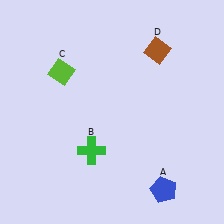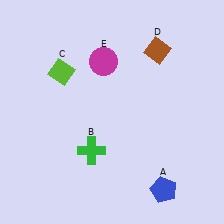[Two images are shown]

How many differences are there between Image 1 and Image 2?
There is 1 difference between the two images.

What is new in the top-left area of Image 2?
A magenta circle (E) was added in the top-left area of Image 2.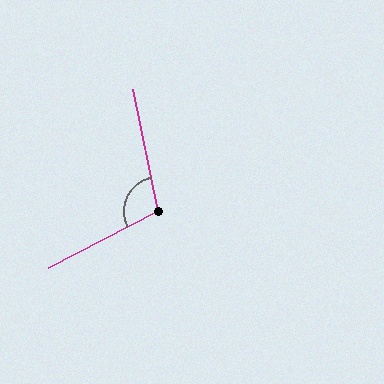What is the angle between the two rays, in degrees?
Approximately 106 degrees.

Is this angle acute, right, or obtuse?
It is obtuse.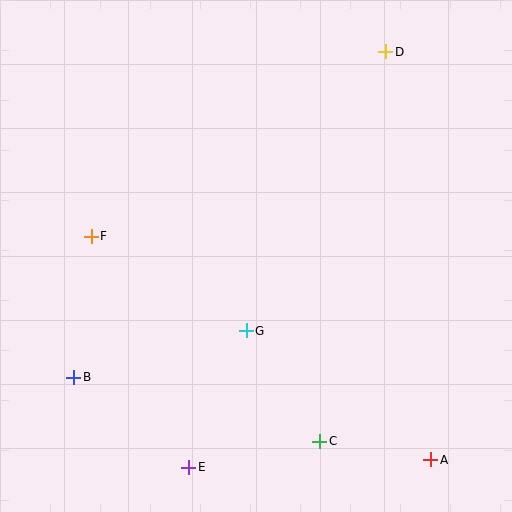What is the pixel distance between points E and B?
The distance between E and B is 146 pixels.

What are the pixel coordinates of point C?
Point C is at (320, 441).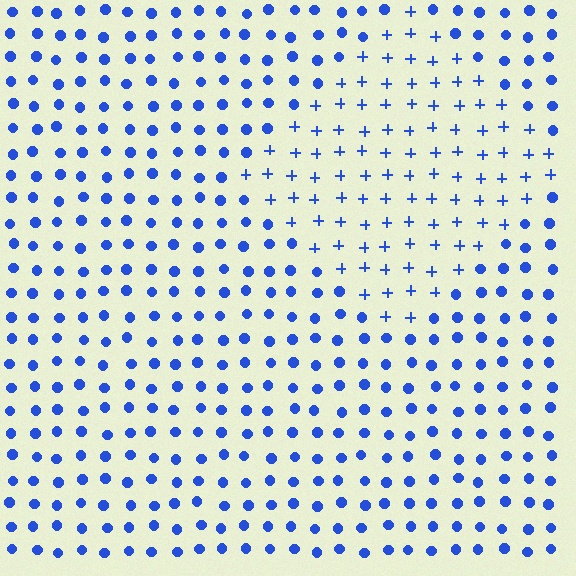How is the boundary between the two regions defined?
The boundary is defined by a change in element shape: plus signs inside vs. circles outside. All elements share the same color and spacing.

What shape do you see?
I see a diamond.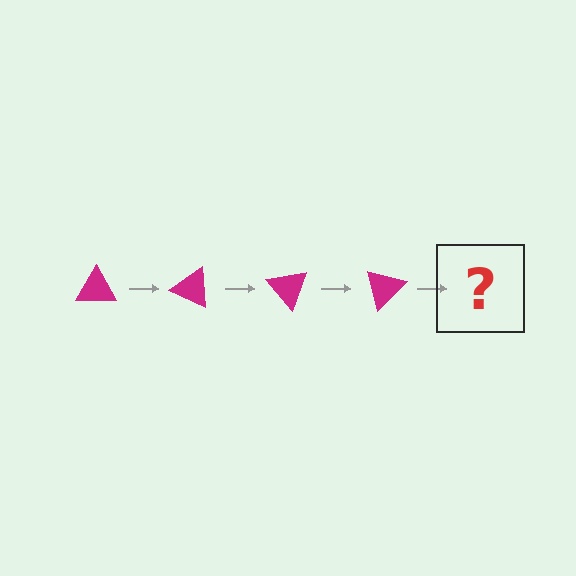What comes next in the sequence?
The next element should be a magenta triangle rotated 100 degrees.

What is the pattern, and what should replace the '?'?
The pattern is that the triangle rotates 25 degrees each step. The '?' should be a magenta triangle rotated 100 degrees.